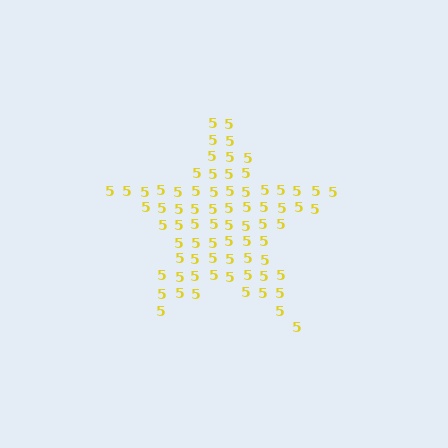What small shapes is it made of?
It is made of small digit 5's.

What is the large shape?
The large shape is a star.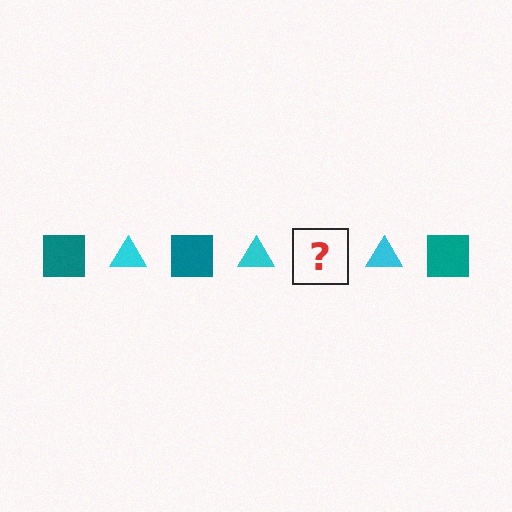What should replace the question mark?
The question mark should be replaced with a teal square.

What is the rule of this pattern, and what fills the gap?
The rule is that the pattern alternates between teal square and cyan triangle. The gap should be filled with a teal square.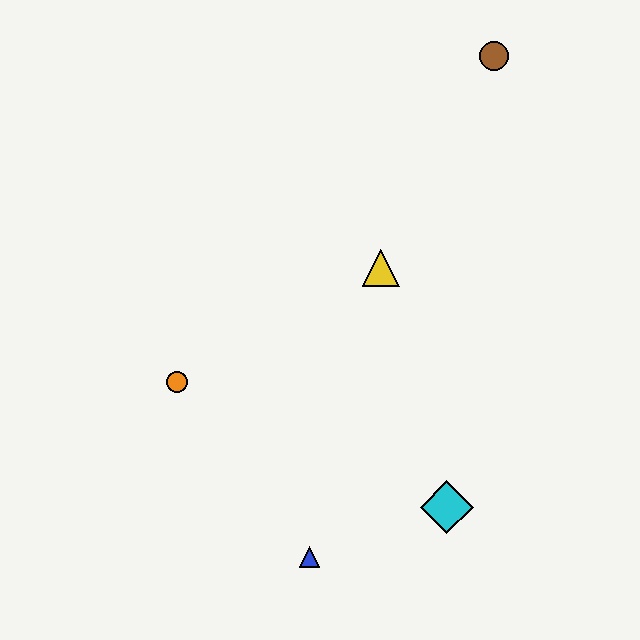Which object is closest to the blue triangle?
The cyan diamond is closest to the blue triangle.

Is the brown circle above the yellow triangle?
Yes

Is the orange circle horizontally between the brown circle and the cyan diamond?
No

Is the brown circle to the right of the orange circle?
Yes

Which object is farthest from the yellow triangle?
The blue triangle is farthest from the yellow triangle.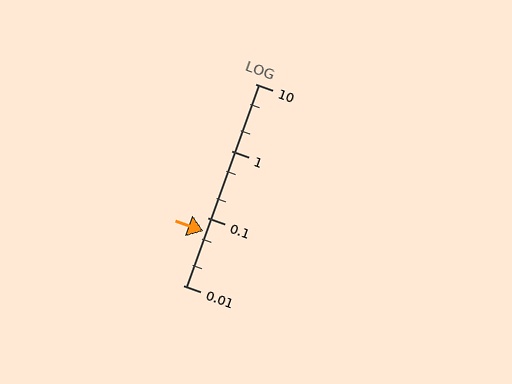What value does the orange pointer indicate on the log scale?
The pointer indicates approximately 0.065.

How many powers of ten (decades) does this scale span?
The scale spans 3 decades, from 0.01 to 10.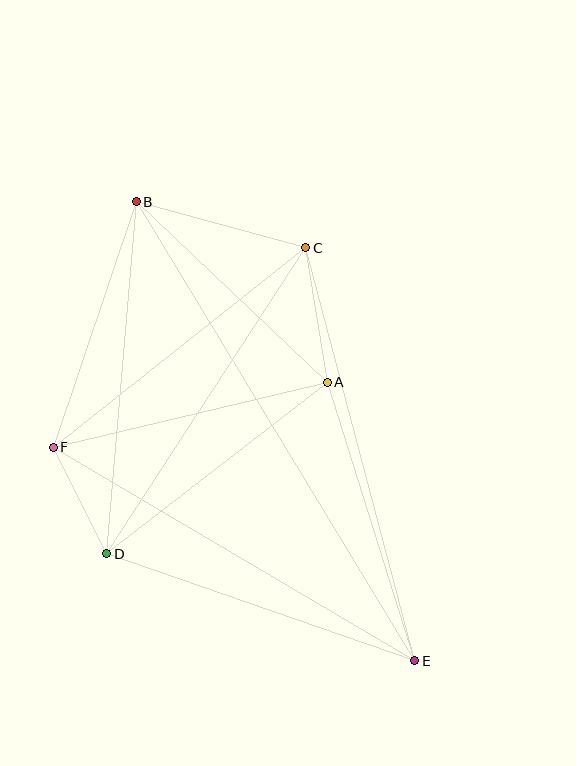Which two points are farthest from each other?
Points B and E are farthest from each other.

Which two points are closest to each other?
Points D and F are closest to each other.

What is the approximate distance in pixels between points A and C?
The distance between A and C is approximately 136 pixels.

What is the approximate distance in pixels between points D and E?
The distance between D and E is approximately 326 pixels.